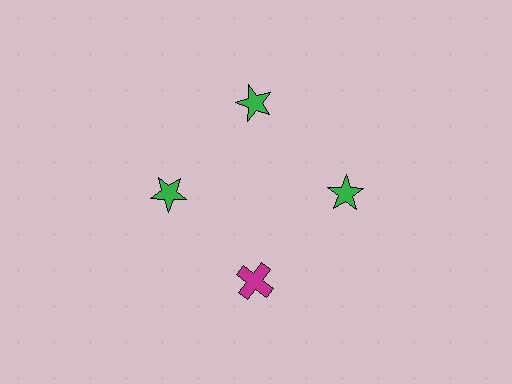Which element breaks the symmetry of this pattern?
The magenta cross at roughly the 6 o'clock position breaks the symmetry. All other shapes are green stars.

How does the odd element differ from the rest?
It differs in both color (magenta instead of green) and shape (cross instead of star).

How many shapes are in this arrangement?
There are 4 shapes arranged in a ring pattern.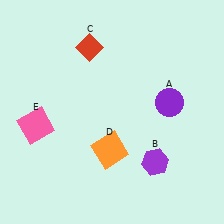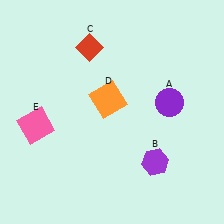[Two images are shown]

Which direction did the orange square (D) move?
The orange square (D) moved up.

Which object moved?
The orange square (D) moved up.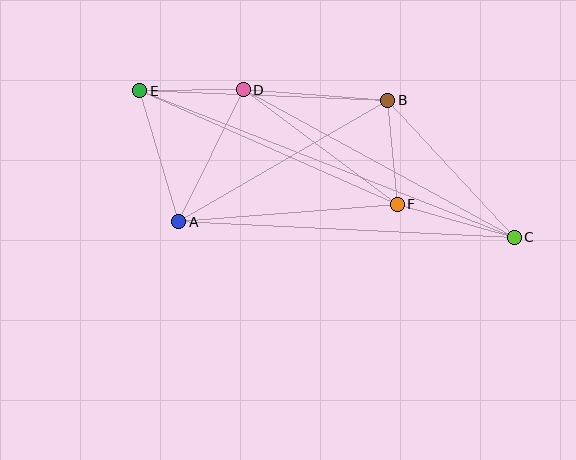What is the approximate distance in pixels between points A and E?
The distance between A and E is approximately 136 pixels.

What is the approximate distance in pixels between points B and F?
The distance between B and F is approximately 105 pixels.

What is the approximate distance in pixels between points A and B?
The distance between A and B is approximately 242 pixels.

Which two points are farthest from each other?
Points C and E are farthest from each other.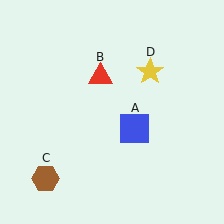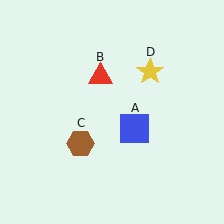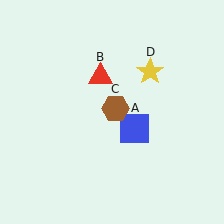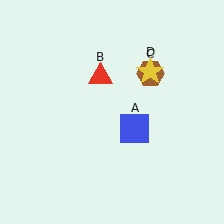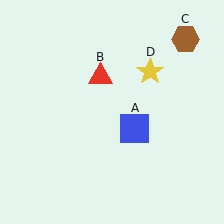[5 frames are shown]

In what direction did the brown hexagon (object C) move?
The brown hexagon (object C) moved up and to the right.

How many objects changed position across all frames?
1 object changed position: brown hexagon (object C).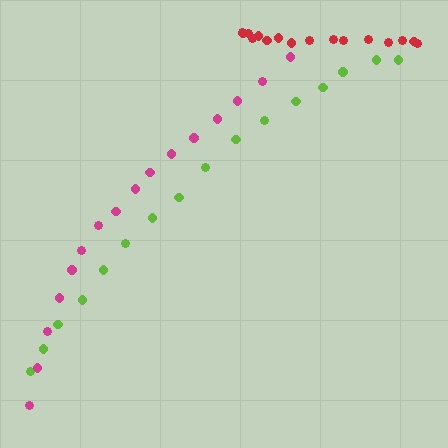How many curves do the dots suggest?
There are 3 distinct paths.